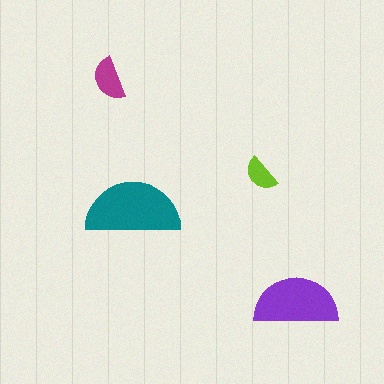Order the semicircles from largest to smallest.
the teal one, the purple one, the magenta one, the lime one.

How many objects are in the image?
There are 4 objects in the image.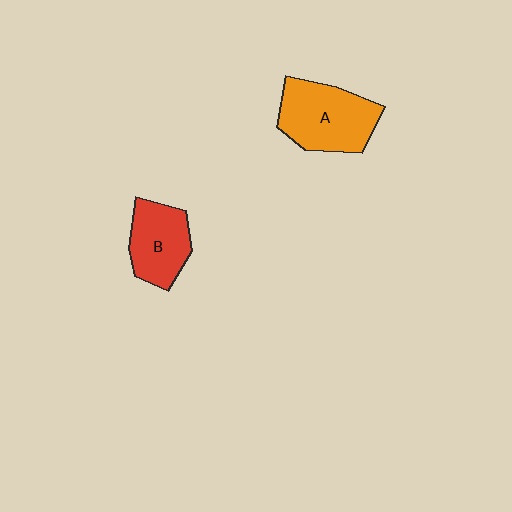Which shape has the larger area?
Shape A (orange).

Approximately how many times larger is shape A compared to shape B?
Approximately 1.3 times.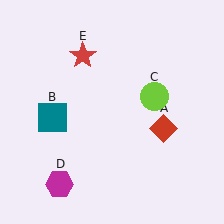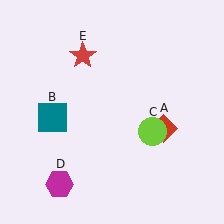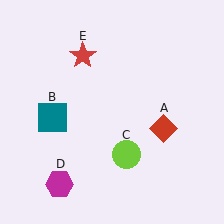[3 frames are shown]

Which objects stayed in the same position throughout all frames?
Red diamond (object A) and teal square (object B) and magenta hexagon (object D) and red star (object E) remained stationary.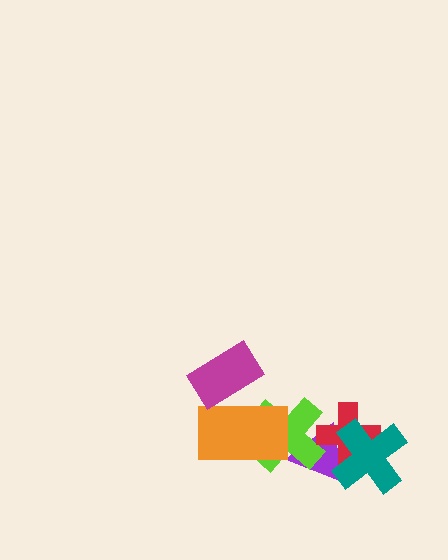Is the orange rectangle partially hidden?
Yes, it is partially covered by another shape.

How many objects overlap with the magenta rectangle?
1 object overlaps with the magenta rectangle.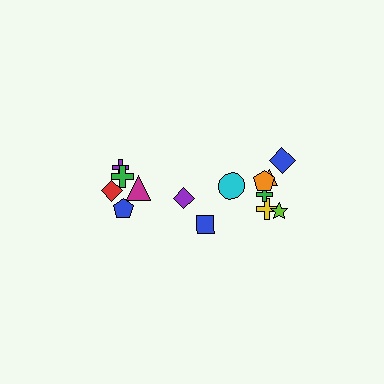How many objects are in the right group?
There are 8 objects.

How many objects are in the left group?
There are 6 objects.